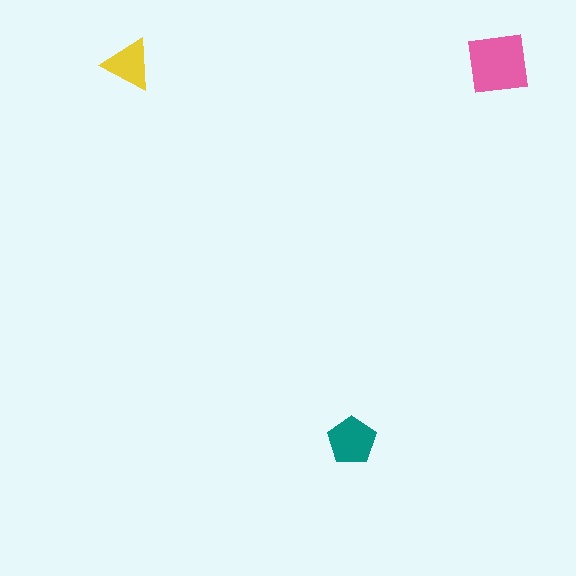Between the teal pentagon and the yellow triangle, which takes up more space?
The teal pentagon.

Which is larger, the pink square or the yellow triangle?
The pink square.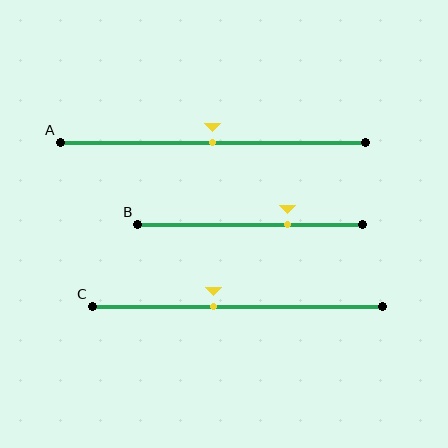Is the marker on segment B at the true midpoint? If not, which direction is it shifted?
No, the marker on segment B is shifted to the right by about 17% of the segment length.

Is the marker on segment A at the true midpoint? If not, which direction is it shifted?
Yes, the marker on segment A is at the true midpoint.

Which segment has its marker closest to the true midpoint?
Segment A has its marker closest to the true midpoint.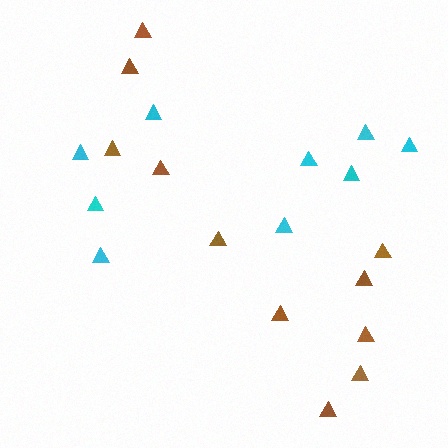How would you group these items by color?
There are 2 groups: one group of brown triangles (11) and one group of cyan triangles (9).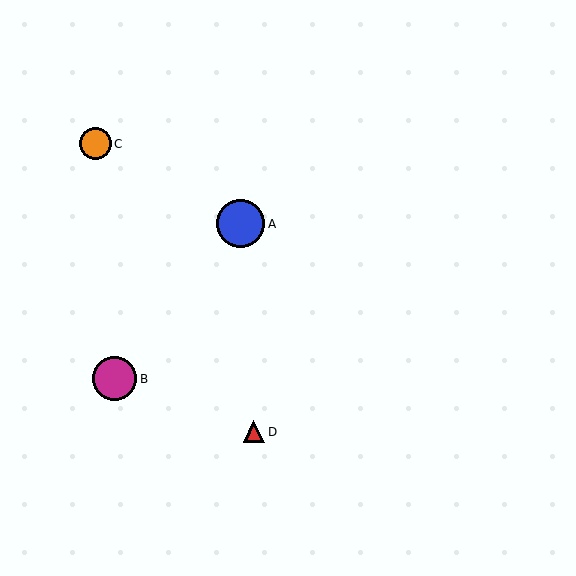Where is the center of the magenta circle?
The center of the magenta circle is at (114, 379).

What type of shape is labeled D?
Shape D is a red triangle.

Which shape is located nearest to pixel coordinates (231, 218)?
The blue circle (labeled A) at (241, 224) is nearest to that location.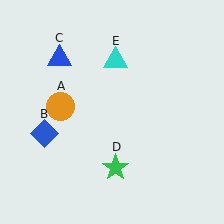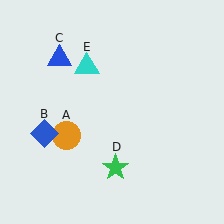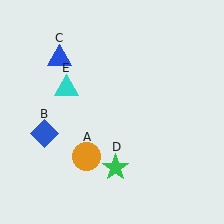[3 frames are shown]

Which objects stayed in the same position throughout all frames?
Blue diamond (object B) and blue triangle (object C) and green star (object D) remained stationary.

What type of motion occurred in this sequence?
The orange circle (object A), cyan triangle (object E) rotated counterclockwise around the center of the scene.